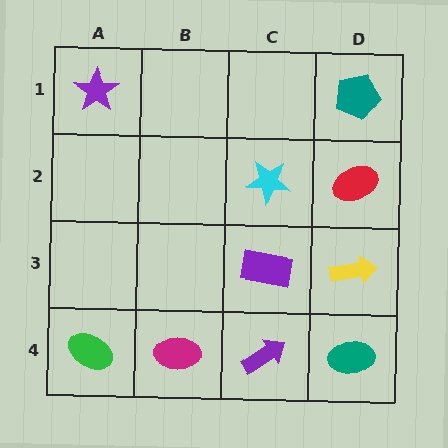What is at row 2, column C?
A cyan star.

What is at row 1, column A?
A purple star.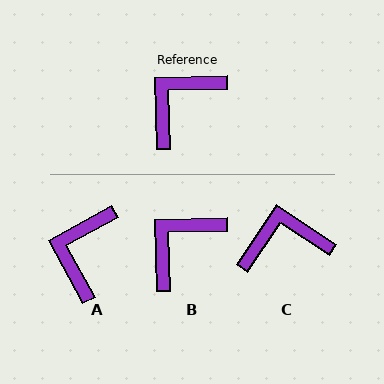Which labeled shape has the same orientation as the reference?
B.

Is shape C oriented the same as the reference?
No, it is off by about 35 degrees.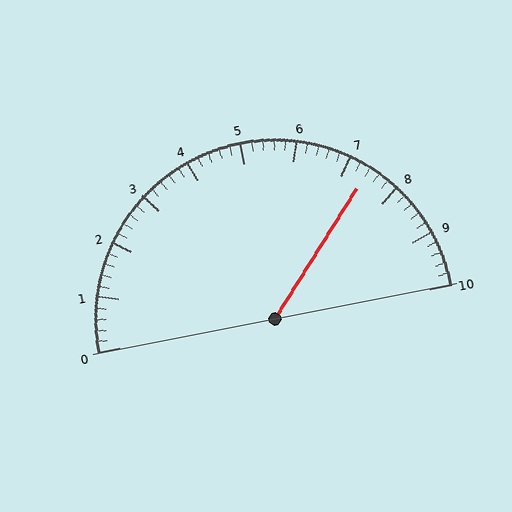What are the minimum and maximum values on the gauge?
The gauge ranges from 0 to 10.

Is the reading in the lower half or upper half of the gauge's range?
The reading is in the upper half of the range (0 to 10).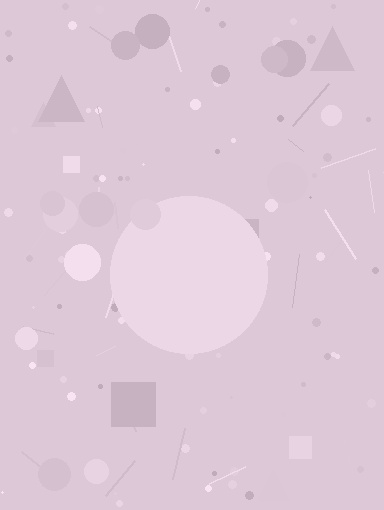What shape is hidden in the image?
A circle is hidden in the image.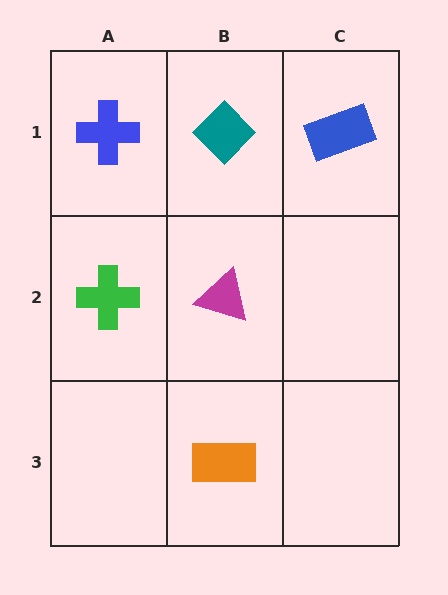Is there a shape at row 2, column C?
No, that cell is empty.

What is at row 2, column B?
A magenta triangle.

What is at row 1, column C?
A blue rectangle.